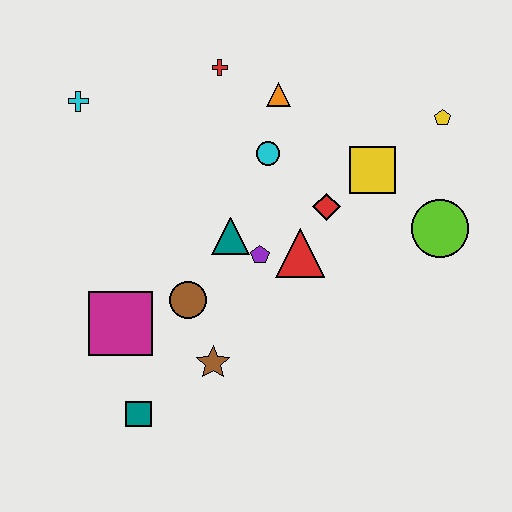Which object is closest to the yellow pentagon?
The yellow square is closest to the yellow pentagon.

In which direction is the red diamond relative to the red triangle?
The red diamond is above the red triangle.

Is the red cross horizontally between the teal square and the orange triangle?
Yes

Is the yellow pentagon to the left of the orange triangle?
No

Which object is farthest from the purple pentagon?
The cyan cross is farthest from the purple pentagon.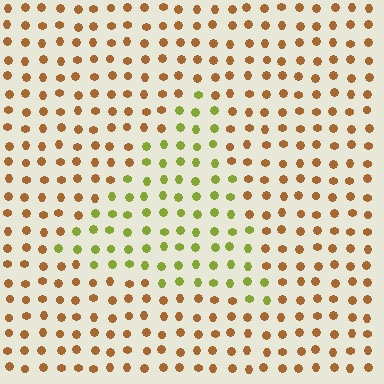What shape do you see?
I see a triangle.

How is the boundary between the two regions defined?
The boundary is defined purely by a slight shift in hue (about 51 degrees). Spacing, size, and orientation are identical on both sides.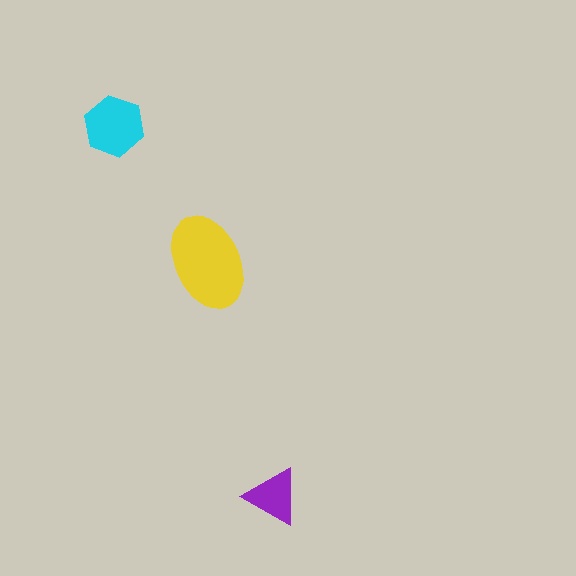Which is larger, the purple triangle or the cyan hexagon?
The cyan hexagon.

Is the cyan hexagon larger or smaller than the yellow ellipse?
Smaller.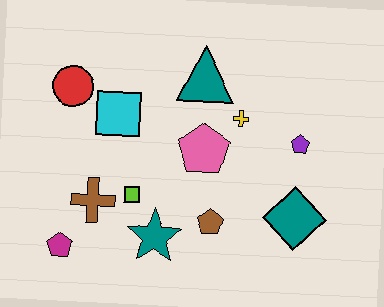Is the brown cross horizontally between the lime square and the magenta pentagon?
Yes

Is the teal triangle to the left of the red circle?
No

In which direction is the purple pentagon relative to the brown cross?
The purple pentagon is to the right of the brown cross.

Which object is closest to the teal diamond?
The purple pentagon is closest to the teal diamond.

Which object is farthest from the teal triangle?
The magenta pentagon is farthest from the teal triangle.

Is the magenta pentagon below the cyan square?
Yes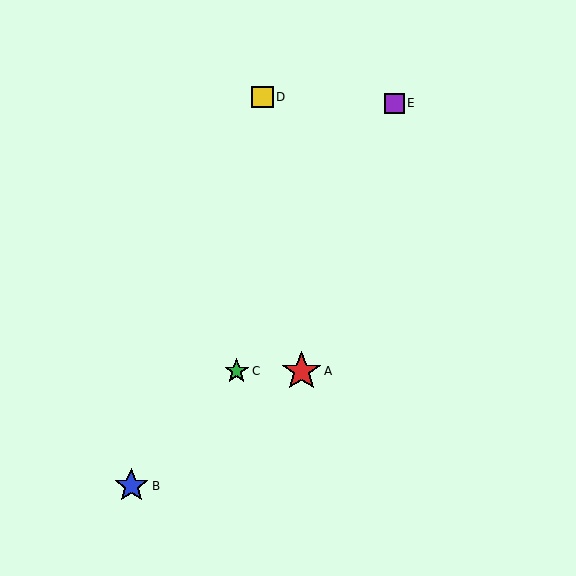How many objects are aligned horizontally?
2 objects (A, C) are aligned horizontally.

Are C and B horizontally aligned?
No, C is at y≈371 and B is at y≈486.